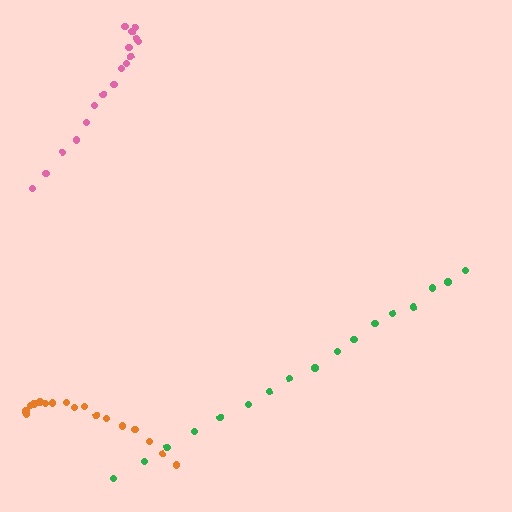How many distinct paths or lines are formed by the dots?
There are 3 distinct paths.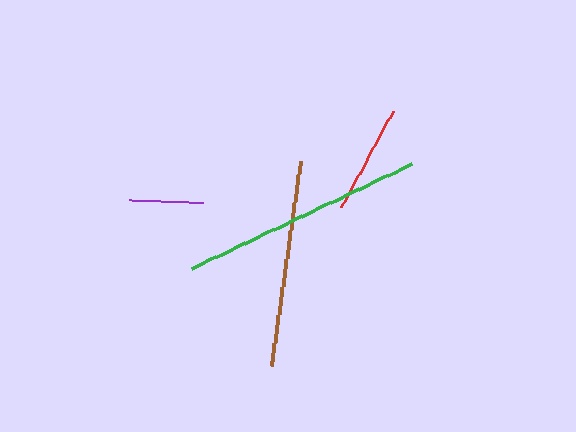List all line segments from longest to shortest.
From longest to shortest: green, brown, red, purple.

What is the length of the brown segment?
The brown segment is approximately 205 pixels long.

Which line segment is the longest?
The green line is the longest at approximately 244 pixels.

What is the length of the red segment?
The red segment is approximately 109 pixels long.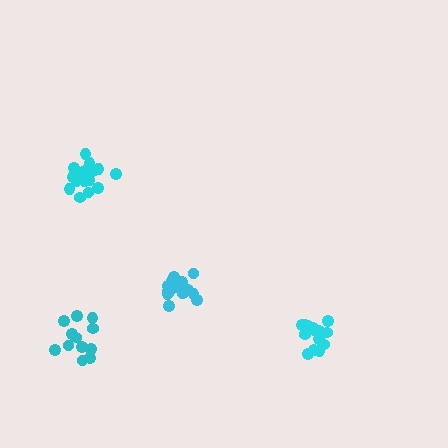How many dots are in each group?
Group 1: 12 dots, Group 2: 18 dots, Group 3: 14 dots, Group 4: 16 dots (60 total).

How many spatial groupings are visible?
There are 4 spatial groupings.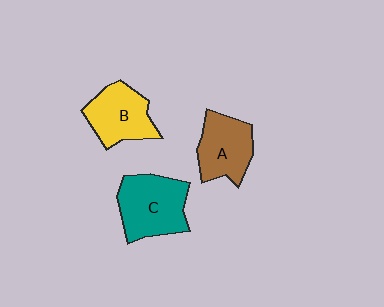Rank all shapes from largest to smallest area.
From largest to smallest: C (teal), B (yellow), A (brown).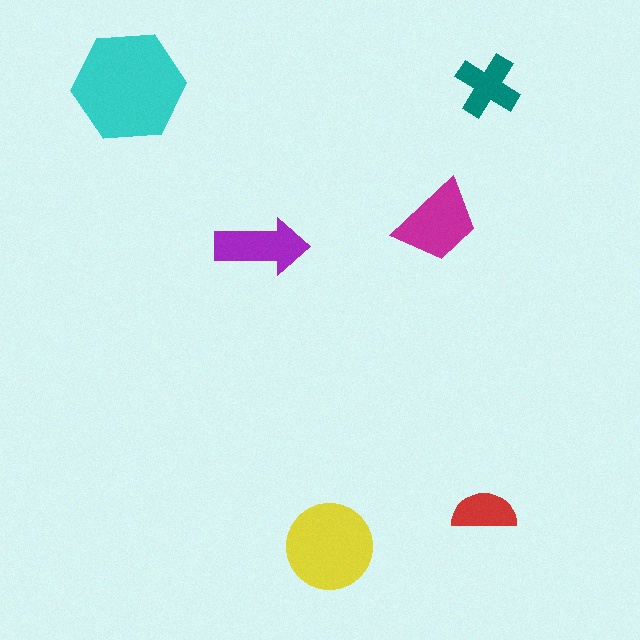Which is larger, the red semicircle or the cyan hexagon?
The cyan hexagon.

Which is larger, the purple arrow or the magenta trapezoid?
The magenta trapezoid.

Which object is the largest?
The cyan hexagon.